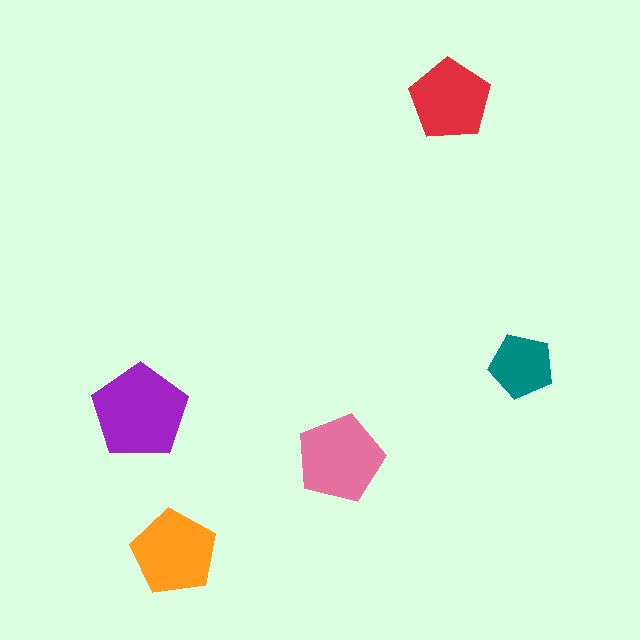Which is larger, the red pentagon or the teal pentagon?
The red one.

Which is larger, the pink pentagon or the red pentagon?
The pink one.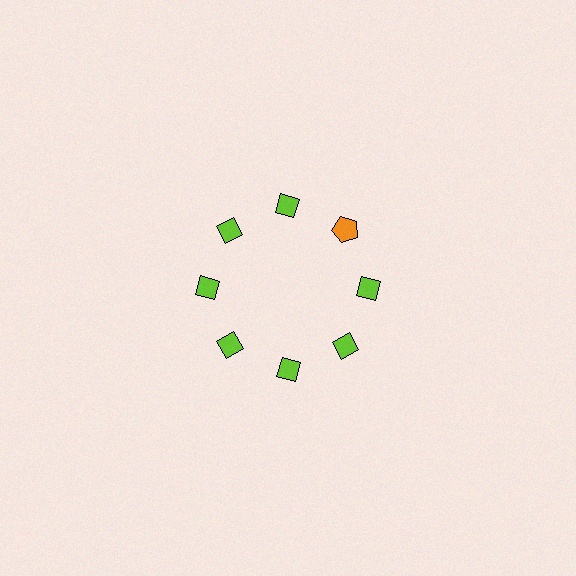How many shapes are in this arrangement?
There are 8 shapes arranged in a ring pattern.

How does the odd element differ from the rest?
It differs in both color (orange instead of lime) and shape (pentagon instead of diamond).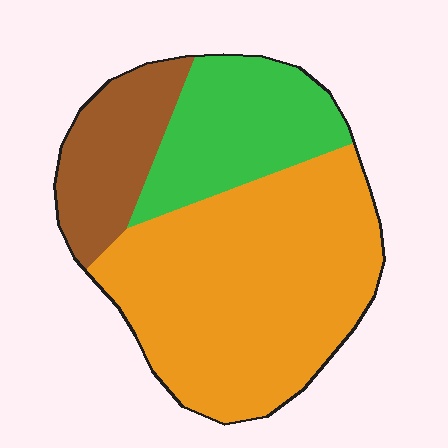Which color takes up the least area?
Brown, at roughly 20%.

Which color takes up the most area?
Orange, at roughly 60%.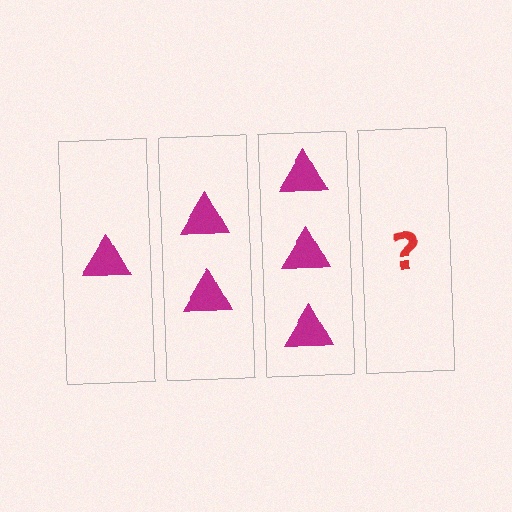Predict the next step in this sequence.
The next step is 4 triangles.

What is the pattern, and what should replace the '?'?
The pattern is that each step adds one more triangle. The '?' should be 4 triangles.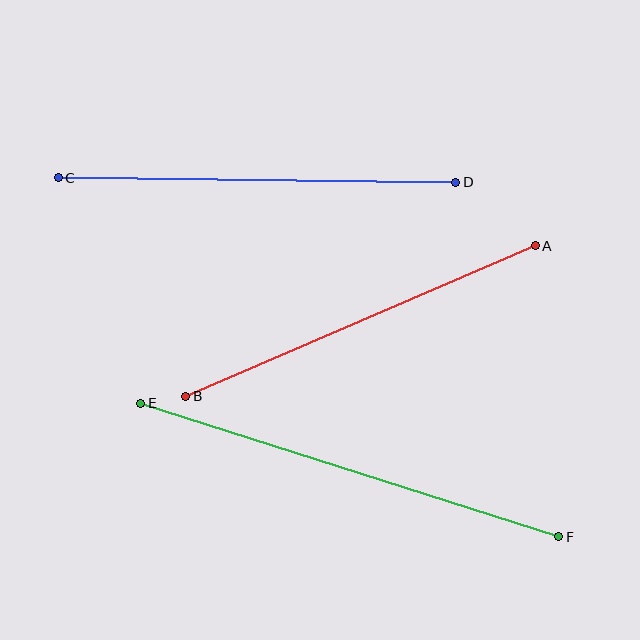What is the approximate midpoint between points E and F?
The midpoint is at approximately (350, 470) pixels.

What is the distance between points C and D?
The distance is approximately 397 pixels.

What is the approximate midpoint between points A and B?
The midpoint is at approximately (360, 321) pixels.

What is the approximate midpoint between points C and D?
The midpoint is at approximately (257, 180) pixels.